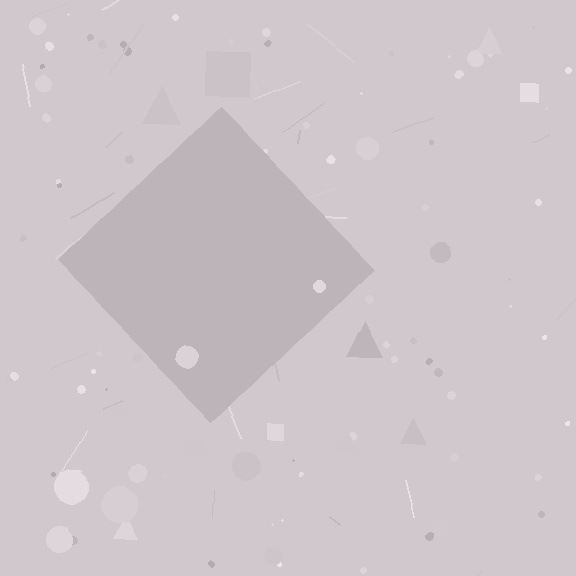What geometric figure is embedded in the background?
A diamond is embedded in the background.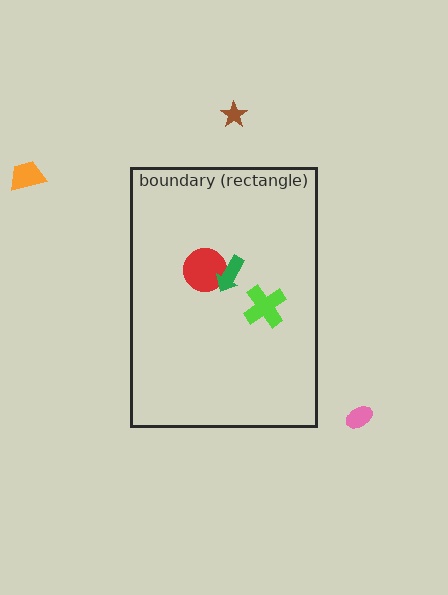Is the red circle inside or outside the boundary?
Inside.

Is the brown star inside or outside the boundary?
Outside.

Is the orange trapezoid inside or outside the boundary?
Outside.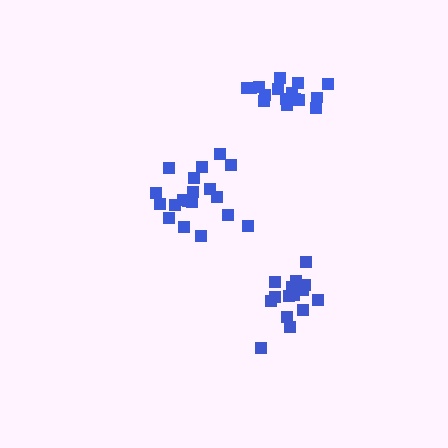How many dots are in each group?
Group 1: 15 dots, Group 2: 19 dots, Group 3: 16 dots (50 total).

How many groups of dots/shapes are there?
There are 3 groups.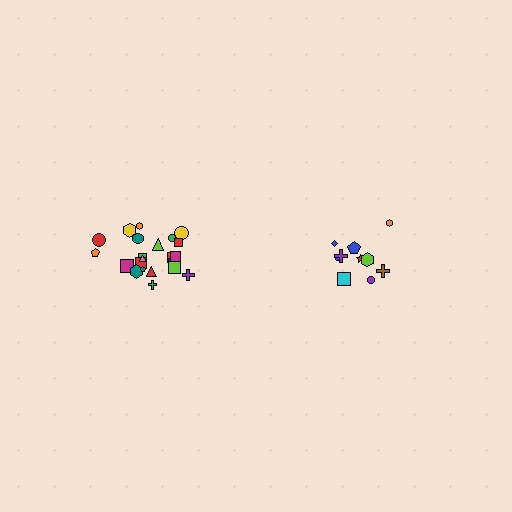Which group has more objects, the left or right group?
The left group.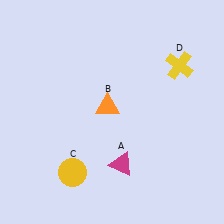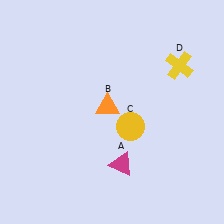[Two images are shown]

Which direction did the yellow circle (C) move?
The yellow circle (C) moved right.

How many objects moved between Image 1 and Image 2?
1 object moved between the two images.